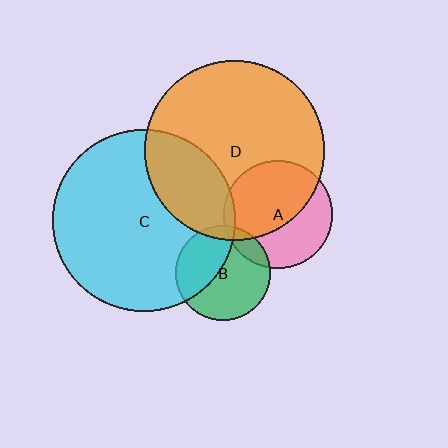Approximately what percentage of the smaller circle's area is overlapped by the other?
Approximately 60%.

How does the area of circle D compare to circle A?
Approximately 2.8 times.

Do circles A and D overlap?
Yes.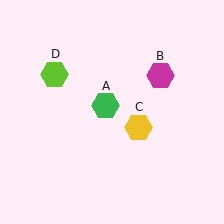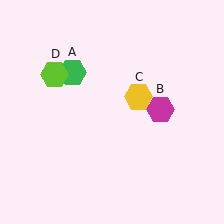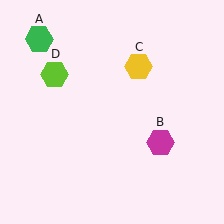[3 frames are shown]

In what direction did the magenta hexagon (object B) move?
The magenta hexagon (object B) moved down.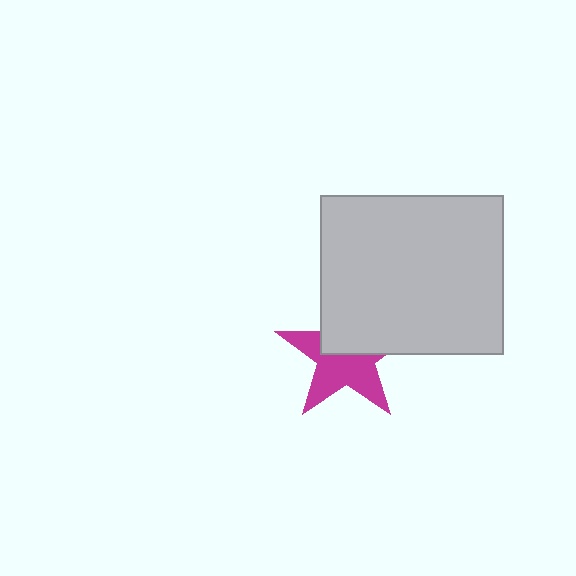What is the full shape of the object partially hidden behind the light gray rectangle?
The partially hidden object is a magenta star.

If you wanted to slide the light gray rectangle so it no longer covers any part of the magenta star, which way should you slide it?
Slide it up — that is the most direct way to separate the two shapes.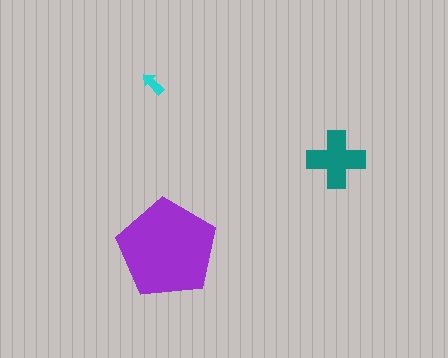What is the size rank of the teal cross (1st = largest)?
2nd.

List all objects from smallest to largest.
The cyan arrow, the teal cross, the purple pentagon.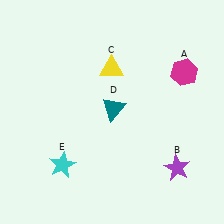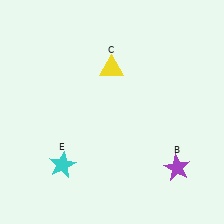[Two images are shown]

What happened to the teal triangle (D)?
The teal triangle (D) was removed in Image 2. It was in the top-right area of Image 1.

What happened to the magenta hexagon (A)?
The magenta hexagon (A) was removed in Image 2. It was in the top-right area of Image 1.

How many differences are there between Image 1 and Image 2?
There are 2 differences between the two images.